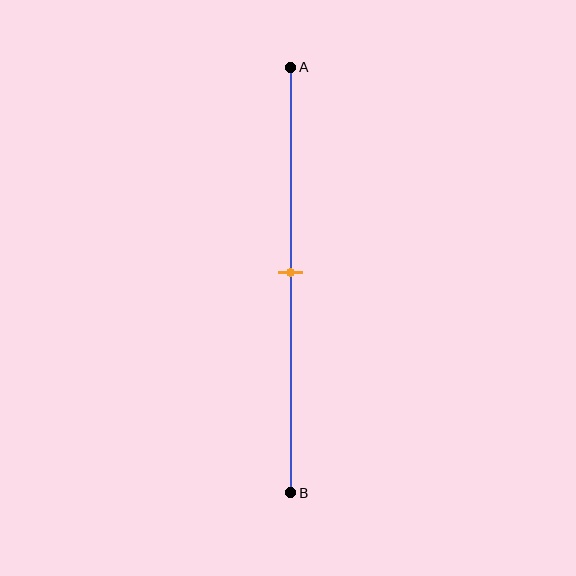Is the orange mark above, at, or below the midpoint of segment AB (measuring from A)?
The orange mark is approximately at the midpoint of segment AB.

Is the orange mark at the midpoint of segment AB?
Yes, the mark is approximately at the midpoint.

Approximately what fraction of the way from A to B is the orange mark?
The orange mark is approximately 50% of the way from A to B.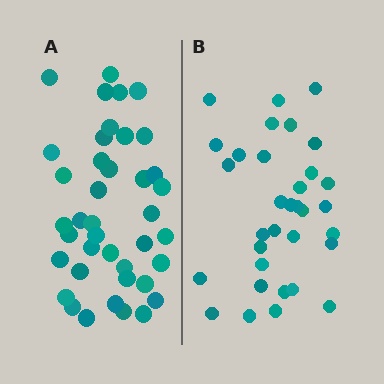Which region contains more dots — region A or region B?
Region A (the left region) has more dots.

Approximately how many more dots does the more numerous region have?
Region A has roughly 8 or so more dots than region B.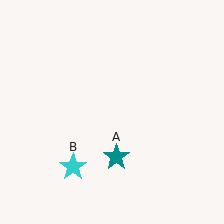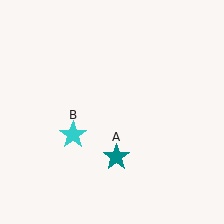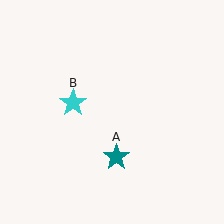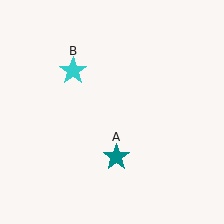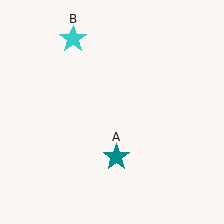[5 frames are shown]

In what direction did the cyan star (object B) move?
The cyan star (object B) moved up.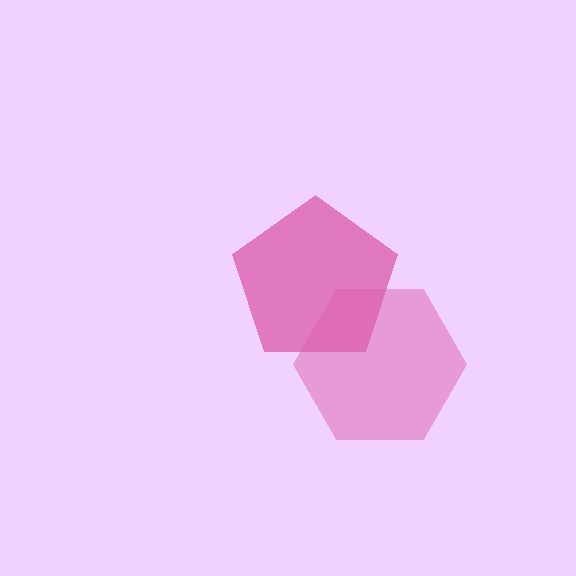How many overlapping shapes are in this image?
There are 2 overlapping shapes in the image.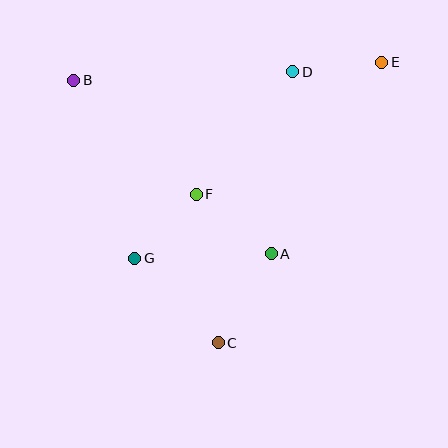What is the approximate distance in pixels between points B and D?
The distance between B and D is approximately 219 pixels.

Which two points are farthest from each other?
Points C and E are farthest from each other.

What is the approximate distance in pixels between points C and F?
The distance between C and F is approximately 150 pixels.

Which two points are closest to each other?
Points F and G are closest to each other.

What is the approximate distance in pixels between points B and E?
The distance between B and E is approximately 309 pixels.